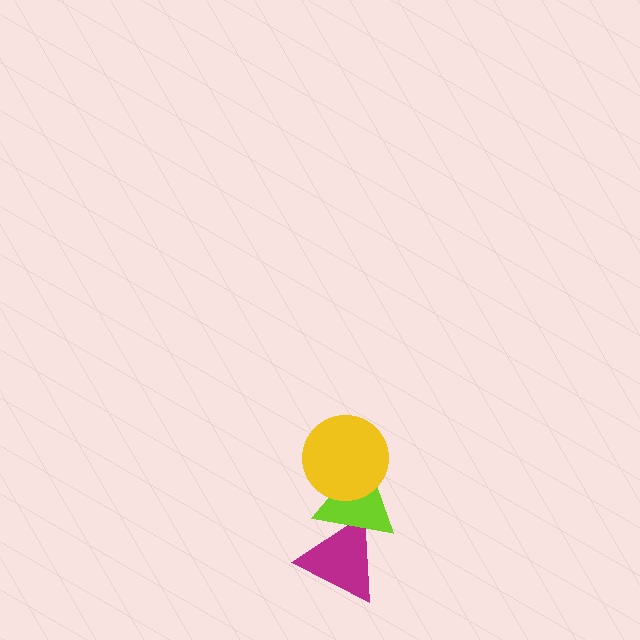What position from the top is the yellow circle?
The yellow circle is 1st from the top.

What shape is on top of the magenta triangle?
The lime triangle is on top of the magenta triangle.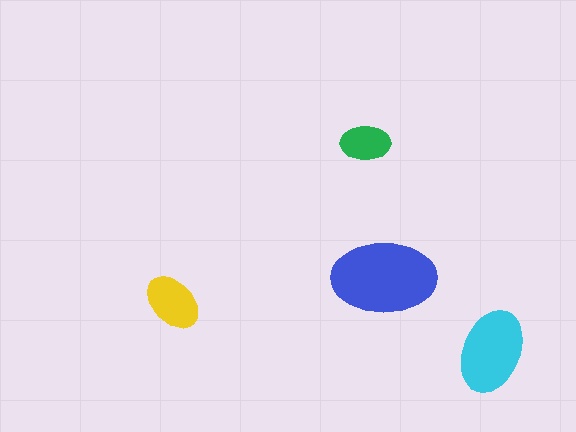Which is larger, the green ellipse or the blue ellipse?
The blue one.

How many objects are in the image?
There are 4 objects in the image.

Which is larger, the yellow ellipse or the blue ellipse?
The blue one.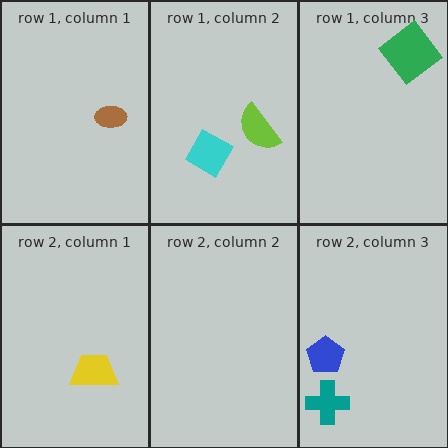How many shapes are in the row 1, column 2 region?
2.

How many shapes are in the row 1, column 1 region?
1.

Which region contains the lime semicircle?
The row 1, column 2 region.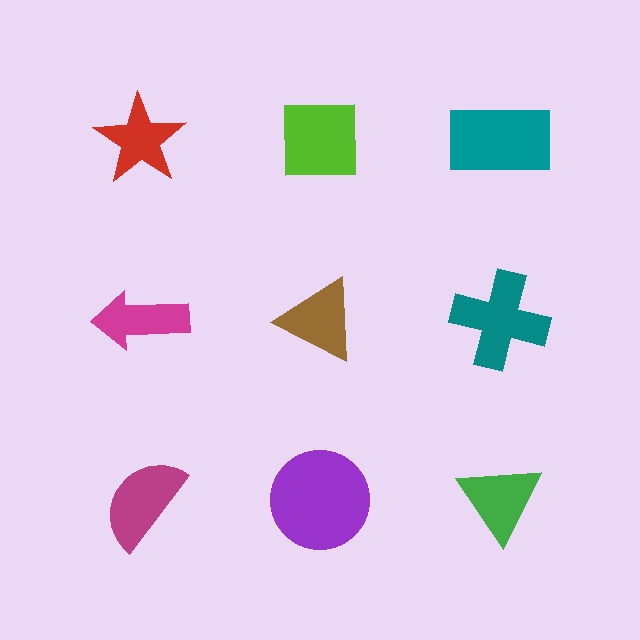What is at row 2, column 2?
A brown triangle.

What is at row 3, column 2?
A purple circle.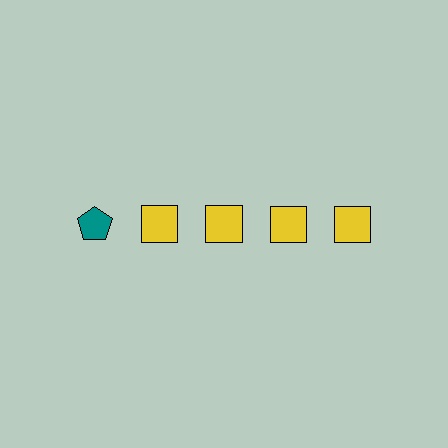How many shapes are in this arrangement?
There are 5 shapes arranged in a grid pattern.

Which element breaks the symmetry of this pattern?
The teal pentagon in the top row, leftmost column breaks the symmetry. All other shapes are yellow squares.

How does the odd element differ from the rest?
It differs in both color (teal instead of yellow) and shape (pentagon instead of square).